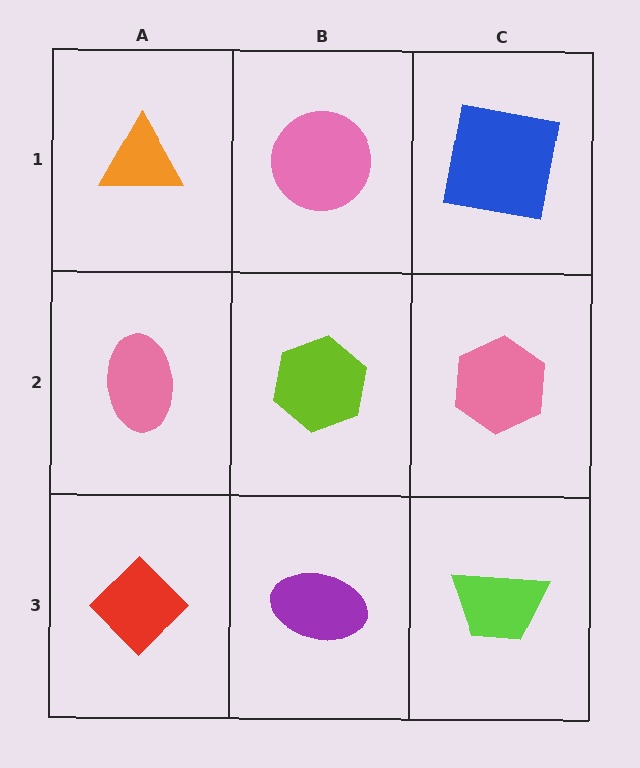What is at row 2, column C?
A pink hexagon.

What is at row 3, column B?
A purple ellipse.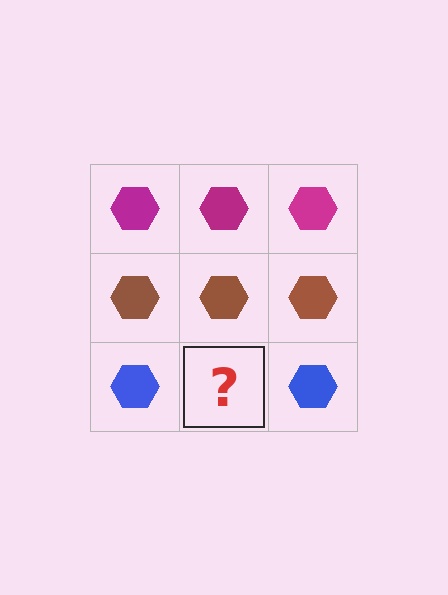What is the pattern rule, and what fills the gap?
The rule is that each row has a consistent color. The gap should be filled with a blue hexagon.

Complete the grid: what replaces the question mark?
The question mark should be replaced with a blue hexagon.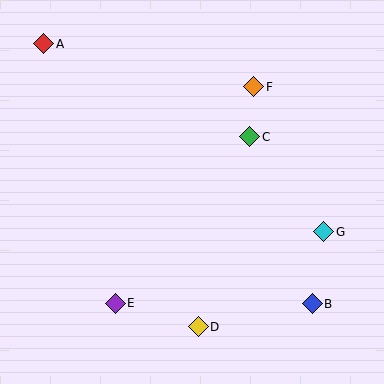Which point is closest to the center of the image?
Point C at (250, 137) is closest to the center.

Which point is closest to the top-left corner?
Point A is closest to the top-left corner.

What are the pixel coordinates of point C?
Point C is at (250, 137).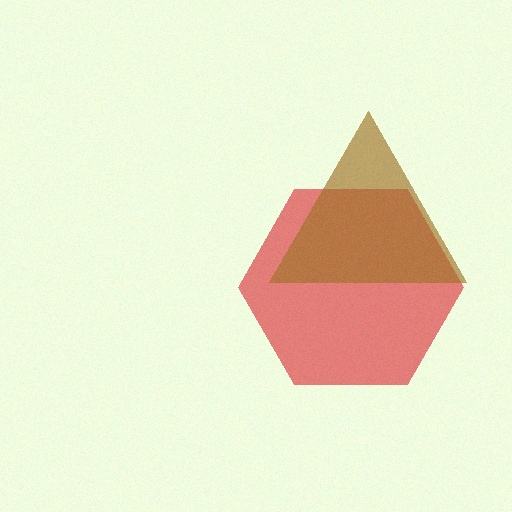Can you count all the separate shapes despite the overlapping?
Yes, there are 2 separate shapes.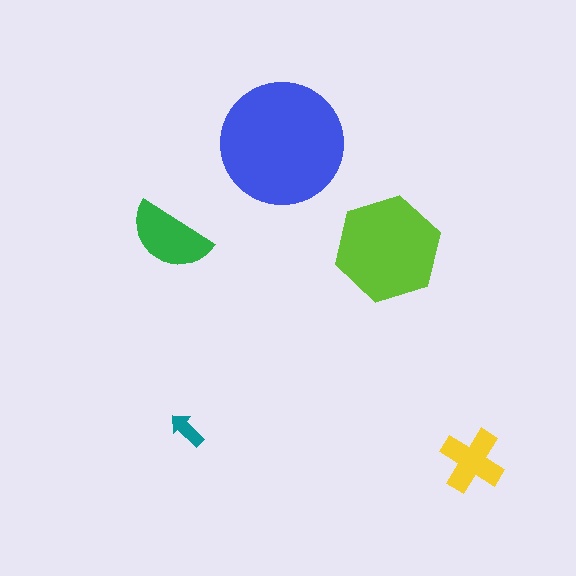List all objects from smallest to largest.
The teal arrow, the yellow cross, the green semicircle, the lime hexagon, the blue circle.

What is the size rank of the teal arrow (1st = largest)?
5th.